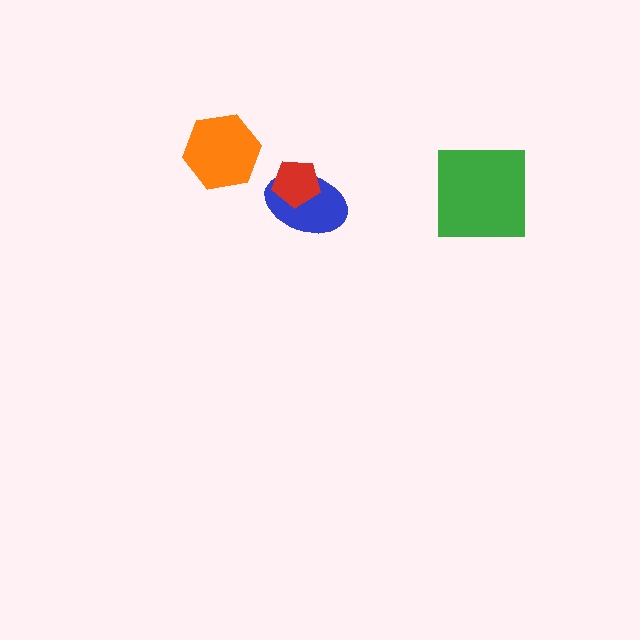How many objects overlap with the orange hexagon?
0 objects overlap with the orange hexagon.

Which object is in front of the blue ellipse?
The red pentagon is in front of the blue ellipse.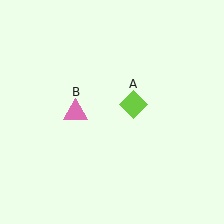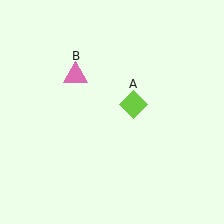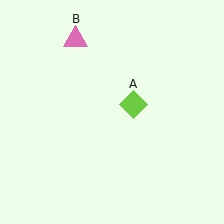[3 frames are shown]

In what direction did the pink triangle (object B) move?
The pink triangle (object B) moved up.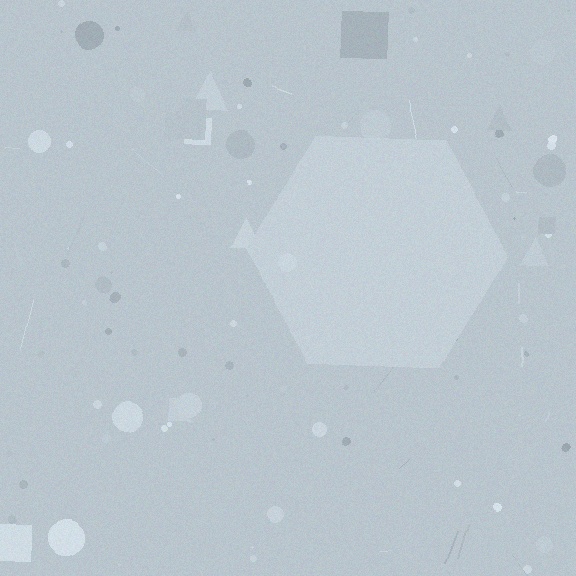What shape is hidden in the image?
A hexagon is hidden in the image.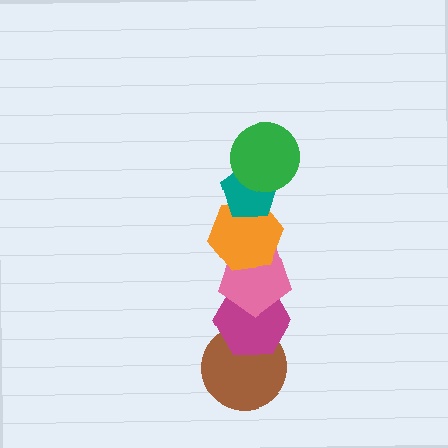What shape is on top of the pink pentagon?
The orange hexagon is on top of the pink pentagon.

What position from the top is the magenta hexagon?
The magenta hexagon is 5th from the top.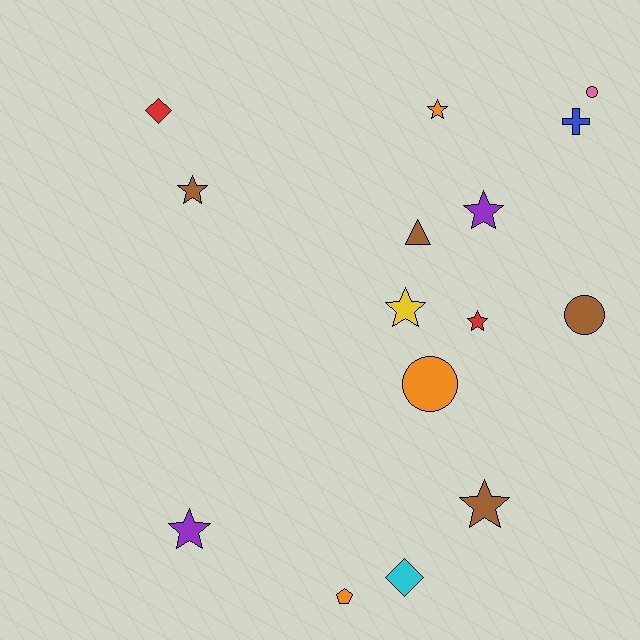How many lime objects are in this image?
There are no lime objects.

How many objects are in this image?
There are 15 objects.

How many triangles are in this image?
There is 1 triangle.